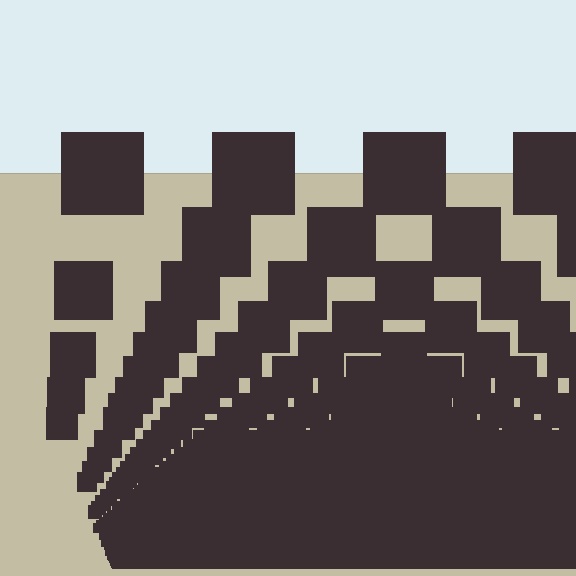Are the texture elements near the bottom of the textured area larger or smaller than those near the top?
Smaller. The gradient is inverted — elements near the bottom are smaller and denser.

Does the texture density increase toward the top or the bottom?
Density increases toward the bottom.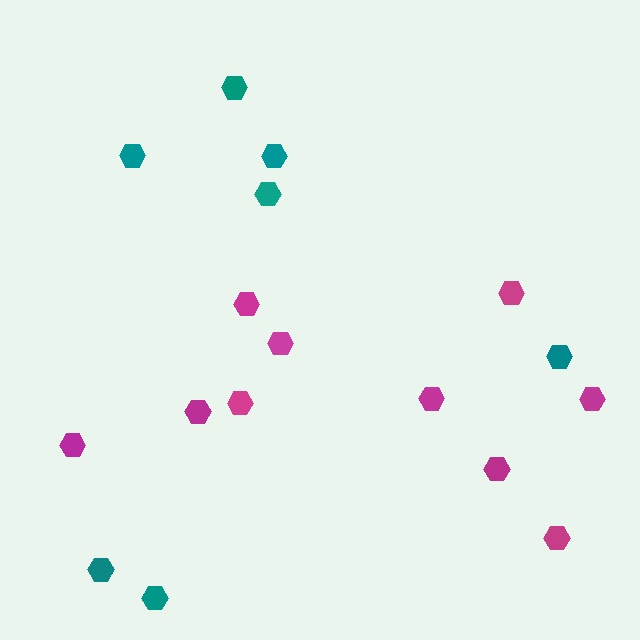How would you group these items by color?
There are 2 groups: one group of magenta hexagons (10) and one group of teal hexagons (7).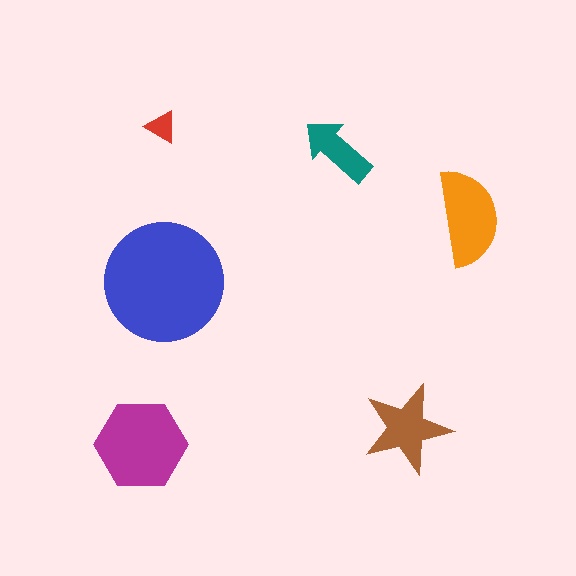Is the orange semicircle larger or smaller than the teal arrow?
Larger.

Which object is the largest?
The blue circle.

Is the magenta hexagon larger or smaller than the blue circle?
Smaller.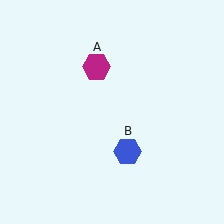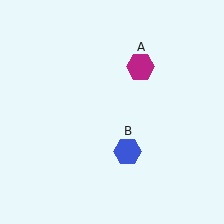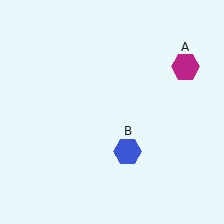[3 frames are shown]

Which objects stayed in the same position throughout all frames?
Blue hexagon (object B) remained stationary.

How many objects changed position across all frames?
1 object changed position: magenta hexagon (object A).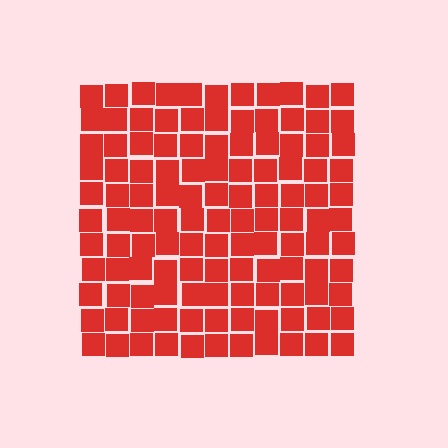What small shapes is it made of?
It is made of small squares.